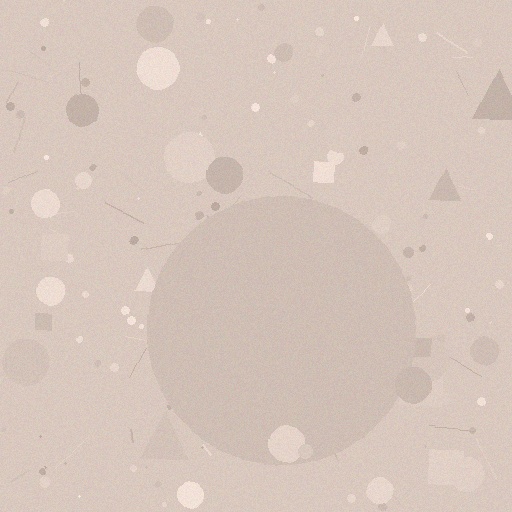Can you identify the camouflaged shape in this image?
The camouflaged shape is a circle.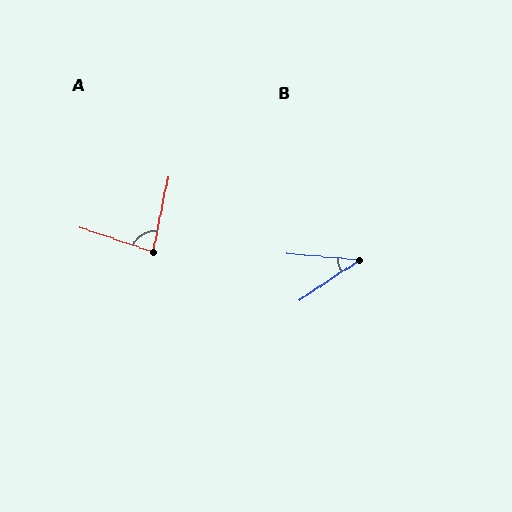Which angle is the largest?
A, at approximately 83 degrees.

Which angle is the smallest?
B, at approximately 39 degrees.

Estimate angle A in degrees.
Approximately 83 degrees.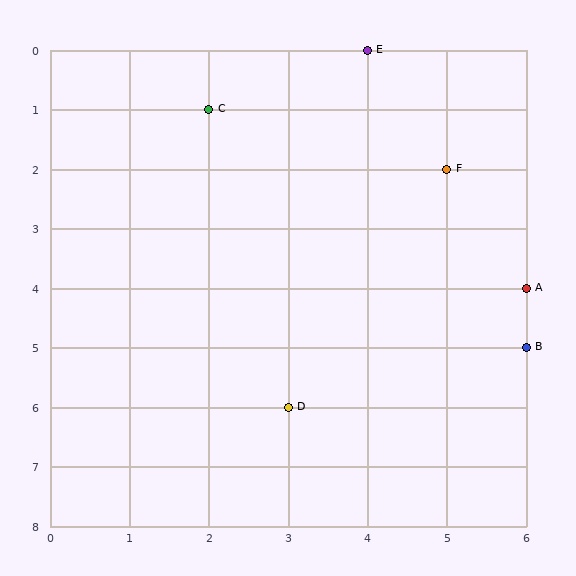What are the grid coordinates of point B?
Point B is at grid coordinates (6, 5).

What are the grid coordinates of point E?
Point E is at grid coordinates (4, 0).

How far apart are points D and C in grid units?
Points D and C are 1 column and 5 rows apart (about 5.1 grid units diagonally).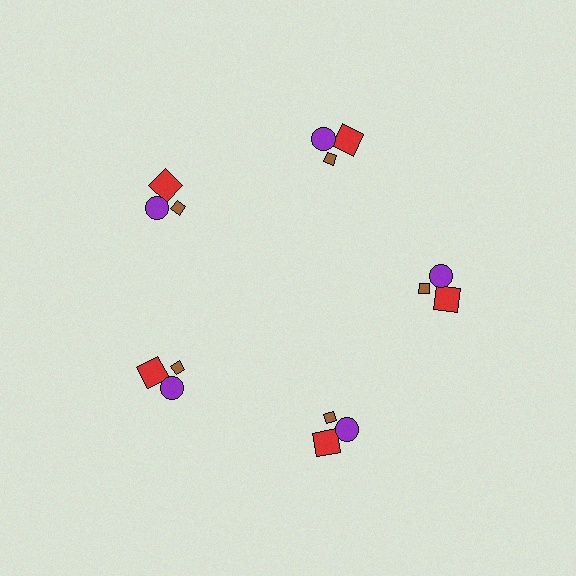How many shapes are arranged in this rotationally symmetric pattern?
There are 15 shapes, arranged in 5 groups of 3.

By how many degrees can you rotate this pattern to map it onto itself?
The pattern maps onto itself every 72 degrees of rotation.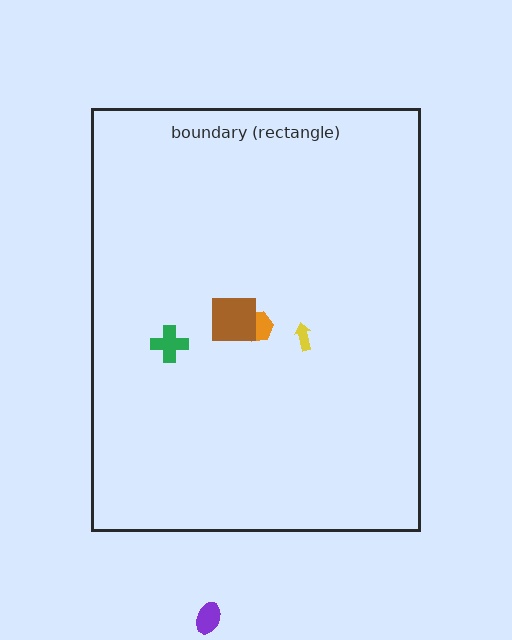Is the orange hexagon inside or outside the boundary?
Inside.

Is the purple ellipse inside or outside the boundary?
Outside.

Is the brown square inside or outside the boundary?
Inside.